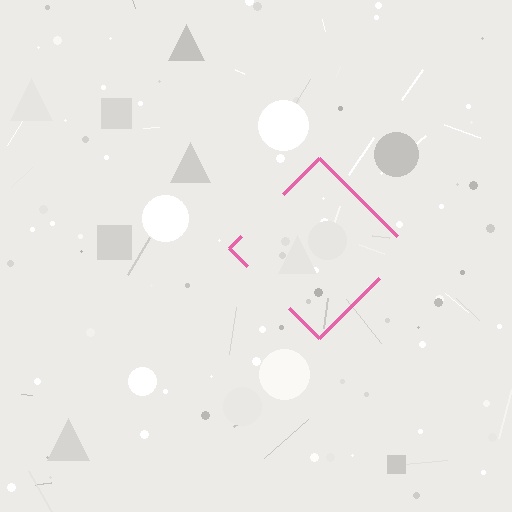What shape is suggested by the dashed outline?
The dashed outline suggests a diamond.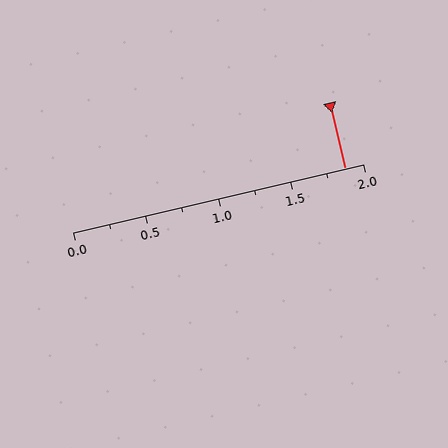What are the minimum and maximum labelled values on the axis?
The axis runs from 0.0 to 2.0.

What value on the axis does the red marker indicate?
The marker indicates approximately 1.88.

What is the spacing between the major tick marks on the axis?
The major ticks are spaced 0.5 apart.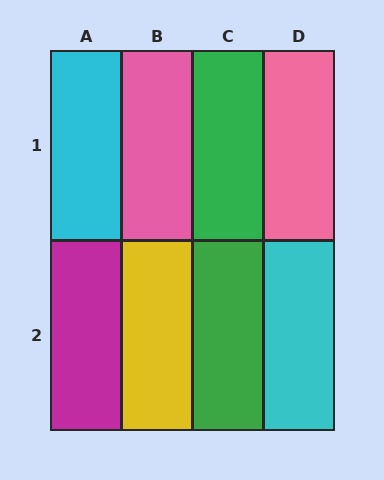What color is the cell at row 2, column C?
Green.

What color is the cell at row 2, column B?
Yellow.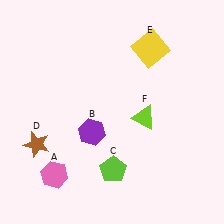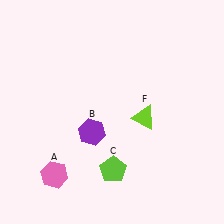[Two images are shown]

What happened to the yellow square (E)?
The yellow square (E) was removed in Image 2. It was in the top-right area of Image 1.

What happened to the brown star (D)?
The brown star (D) was removed in Image 2. It was in the bottom-left area of Image 1.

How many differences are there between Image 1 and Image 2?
There are 2 differences between the two images.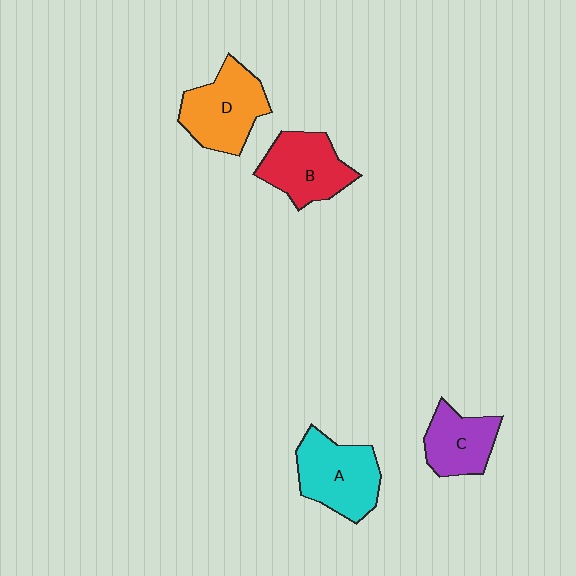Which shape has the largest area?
Shape A (cyan).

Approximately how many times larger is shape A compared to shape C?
Approximately 1.4 times.